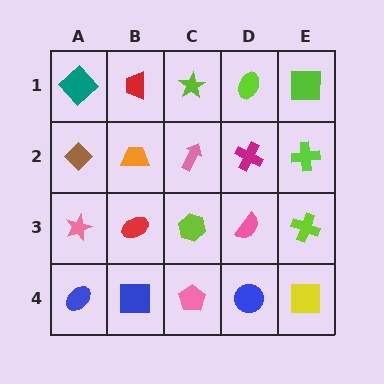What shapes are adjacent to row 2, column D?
A lime ellipse (row 1, column D), a pink semicircle (row 3, column D), a pink arrow (row 2, column C), a lime cross (row 2, column E).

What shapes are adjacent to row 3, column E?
A lime cross (row 2, column E), a yellow square (row 4, column E), a pink semicircle (row 3, column D).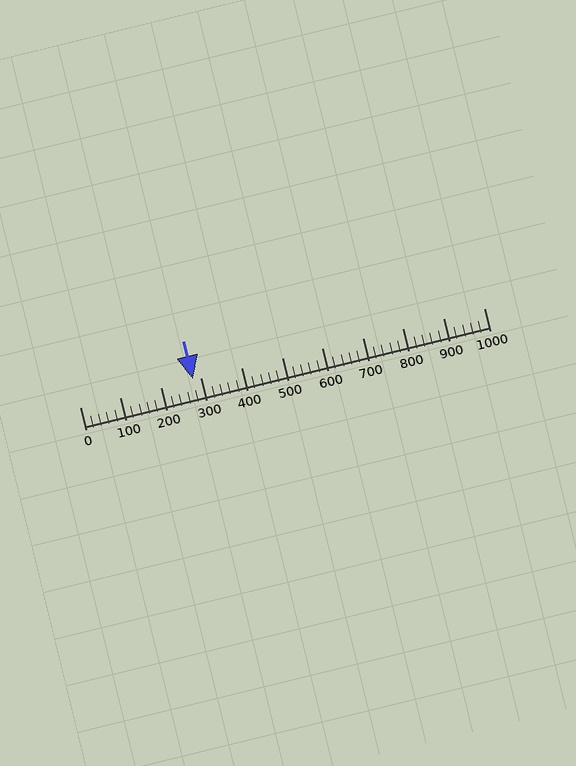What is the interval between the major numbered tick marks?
The major tick marks are spaced 100 units apart.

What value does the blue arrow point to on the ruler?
The blue arrow points to approximately 280.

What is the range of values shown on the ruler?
The ruler shows values from 0 to 1000.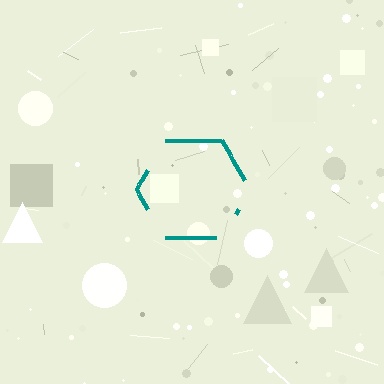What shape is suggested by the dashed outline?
The dashed outline suggests a hexagon.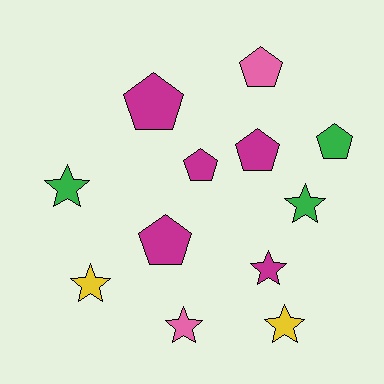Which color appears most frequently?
Magenta, with 5 objects.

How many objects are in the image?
There are 12 objects.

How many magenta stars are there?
There is 1 magenta star.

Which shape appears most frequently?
Star, with 6 objects.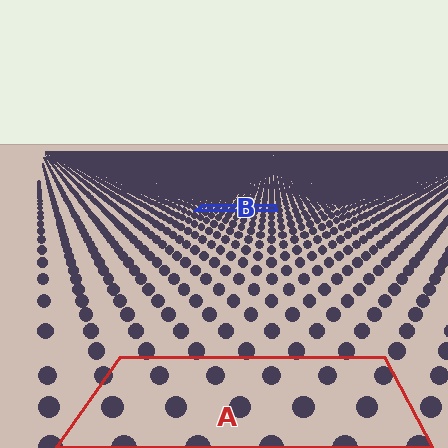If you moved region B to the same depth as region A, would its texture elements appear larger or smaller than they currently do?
They would appear larger. At a closer depth, the same texture elements are projected at a bigger on-screen size.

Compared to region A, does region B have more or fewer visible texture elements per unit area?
Region B has more texture elements per unit area — they are packed more densely because it is farther away.